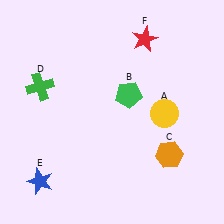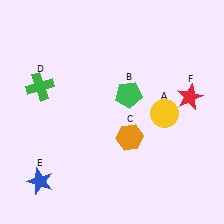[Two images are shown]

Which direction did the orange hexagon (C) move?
The orange hexagon (C) moved left.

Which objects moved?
The objects that moved are: the orange hexagon (C), the red star (F).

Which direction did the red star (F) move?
The red star (F) moved down.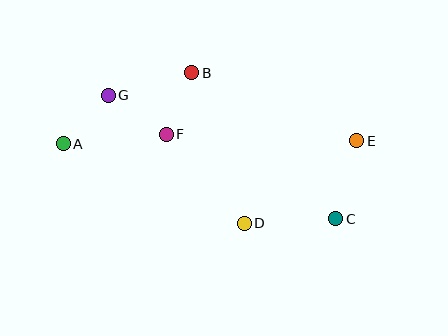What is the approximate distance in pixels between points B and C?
The distance between B and C is approximately 205 pixels.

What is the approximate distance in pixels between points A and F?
The distance between A and F is approximately 104 pixels.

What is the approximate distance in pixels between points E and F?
The distance between E and F is approximately 191 pixels.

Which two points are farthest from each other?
Points A and E are farthest from each other.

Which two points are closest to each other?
Points A and G are closest to each other.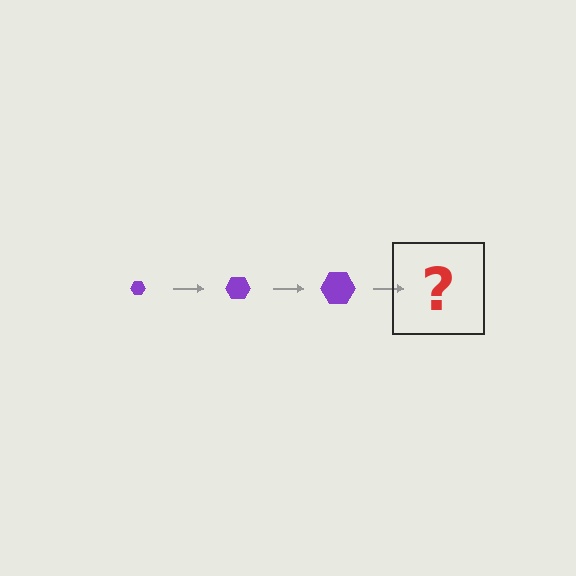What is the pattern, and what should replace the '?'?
The pattern is that the hexagon gets progressively larger each step. The '?' should be a purple hexagon, larger than the previous one.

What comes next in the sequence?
The next element should be a purple hexagon, larger than the previous one.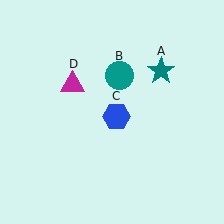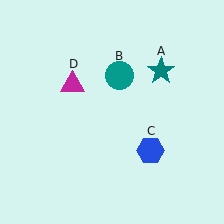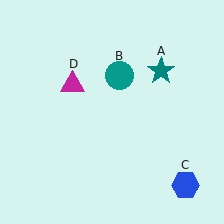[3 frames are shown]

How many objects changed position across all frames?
1 object changed position: blue hexagon (object C).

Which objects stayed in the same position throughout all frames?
Teal star (object A) and teal circle (object B) and magenta triangle (object D) remained stationary.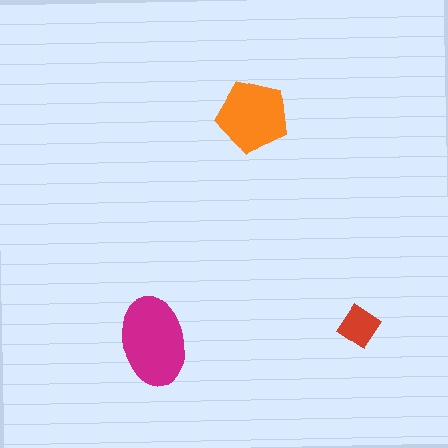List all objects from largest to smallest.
The magenta ellipse, the orange pentagon, the red diamond.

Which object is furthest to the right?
The red diamond is rightmost.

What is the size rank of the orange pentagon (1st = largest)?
2nd.